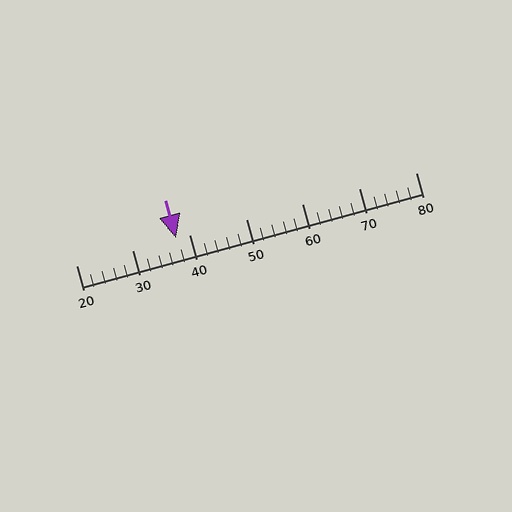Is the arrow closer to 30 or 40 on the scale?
The arrow is closer to 40.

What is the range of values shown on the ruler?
The ruler shows values from 20 to 80.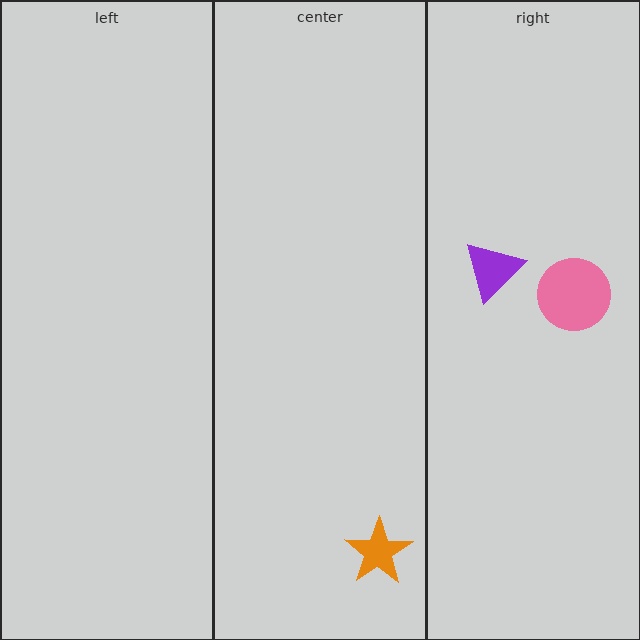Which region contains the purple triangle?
The right region.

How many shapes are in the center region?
1.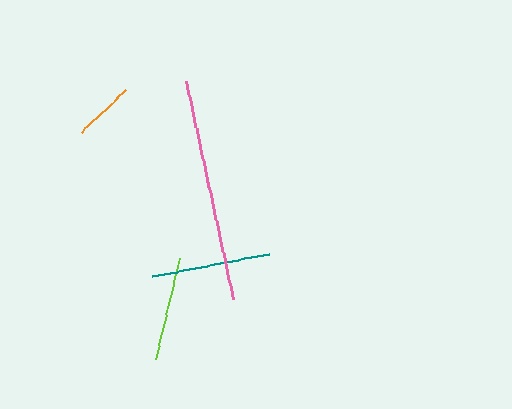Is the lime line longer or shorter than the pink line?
The pink line is longer than the lime line.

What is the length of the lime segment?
The lime segment is approximately 104 pixels long.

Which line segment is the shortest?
The orange line is the shortest at approximately 61 pixels.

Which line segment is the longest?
The pink line is the longest at approximately 222 pixels.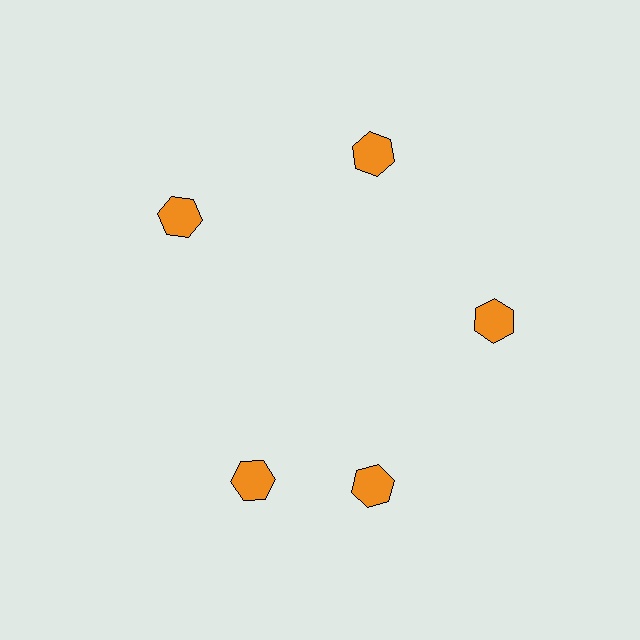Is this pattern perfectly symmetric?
No. The 5 orange hexagons are arranged in a ring, but one element near the 8 o'clock position is rotated out of alignment along the ring, breaking the 5-fold rotational symmetry.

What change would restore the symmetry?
The symmetry would be restored by rotating it back into even spacing with its neighbors so that all 5 hexagons sit at equal angles and equal distance from the center.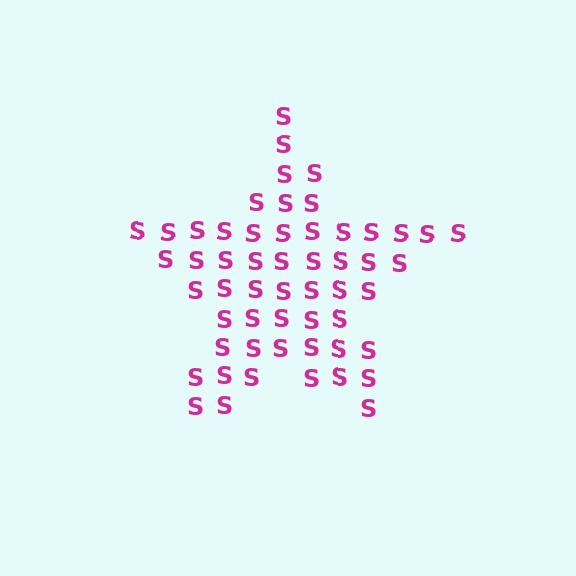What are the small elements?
The small elements are letter S's.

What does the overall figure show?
The overall figure shows a star.